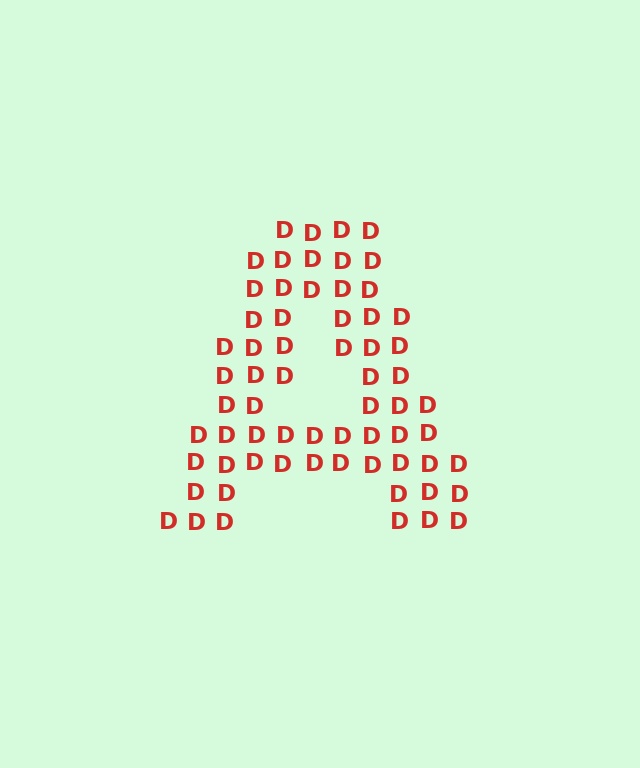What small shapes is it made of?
It is made of small letter D's.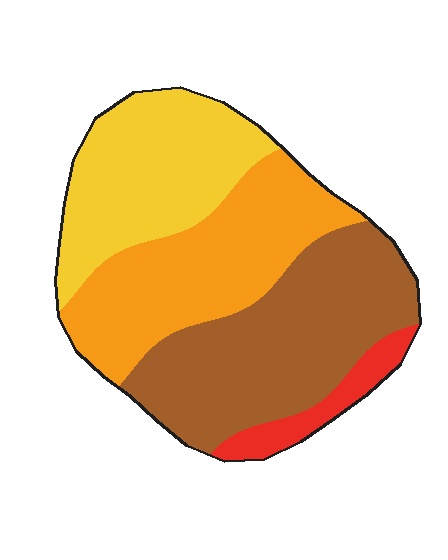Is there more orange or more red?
Orange.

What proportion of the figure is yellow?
Yellow covers roughly 25% of the figure.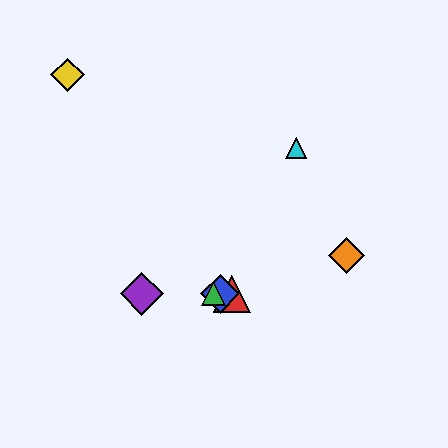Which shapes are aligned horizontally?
The red triangle, the blue diamond, the green triangle, the purple diamond are aligned horizontally.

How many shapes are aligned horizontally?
4 shapes (the red triangle, the blue diamond, the green triangle, the purple diamond) are aligned horizontally.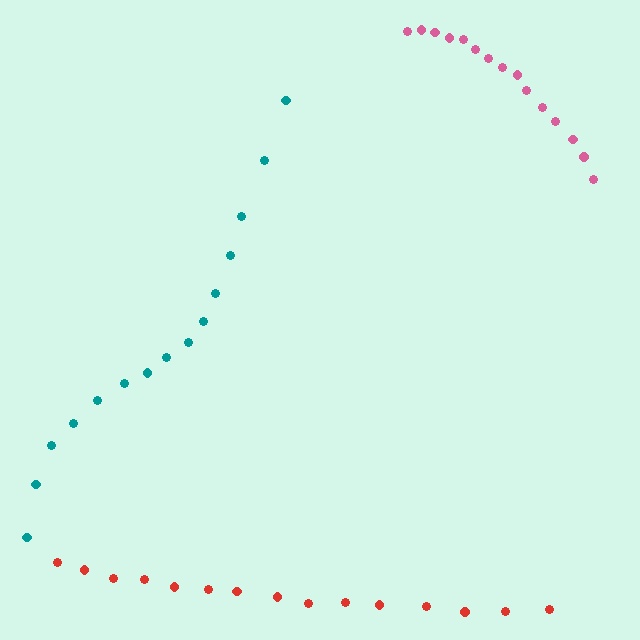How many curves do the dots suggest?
There are 3 distinct paths.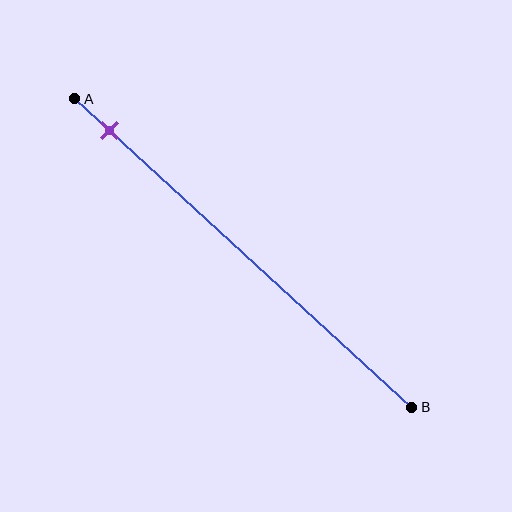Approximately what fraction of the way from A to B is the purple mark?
The purple mark is approximately 10% of the way from A to B.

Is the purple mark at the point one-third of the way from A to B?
No, the mark is at about 10% from A, not at the 33% one-third point.